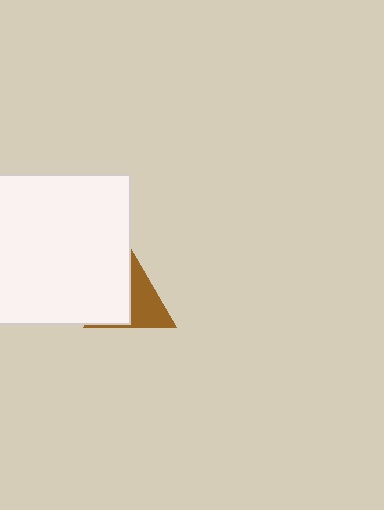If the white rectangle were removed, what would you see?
You would see the complete brown triangle.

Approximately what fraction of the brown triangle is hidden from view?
Roughly 51% of the brown triangle is hidden behind the white rectangle.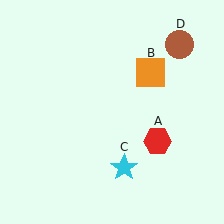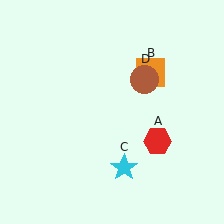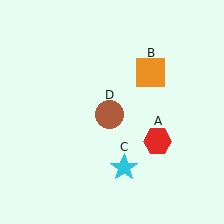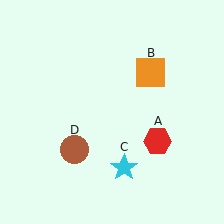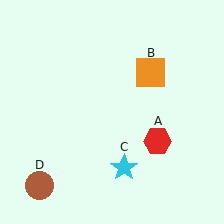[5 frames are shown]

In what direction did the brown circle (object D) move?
The brown circle (object D) moved down and to the left.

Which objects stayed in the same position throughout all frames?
Red hexagon (object A) and orange square (object B) and cyan star (object C) remained stationary.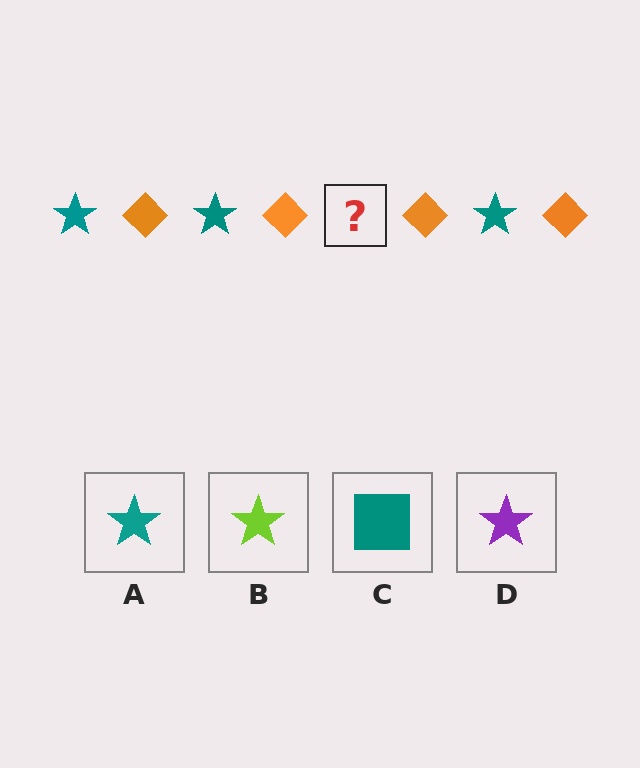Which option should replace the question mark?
Option A.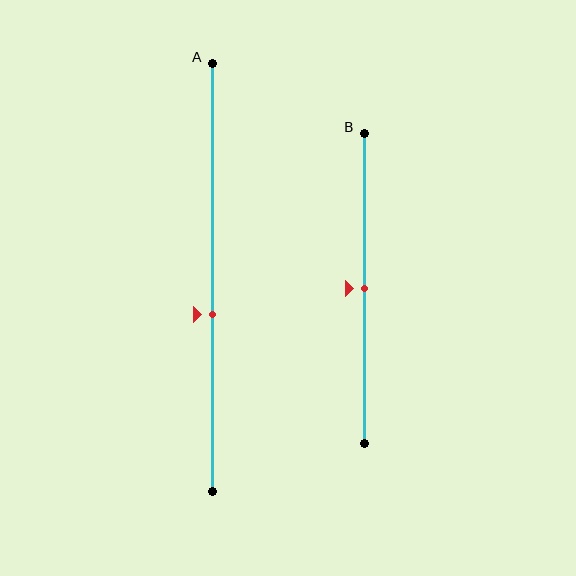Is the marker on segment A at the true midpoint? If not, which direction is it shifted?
No, the marker on segment A is shifted downward by about 9% of the segment length.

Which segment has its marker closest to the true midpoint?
Segment B has its marker closest to the true midpoint.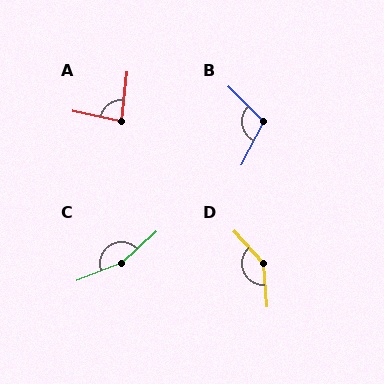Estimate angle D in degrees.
Approximately 143 degrees.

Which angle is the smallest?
A, at approximately 84 degrees.